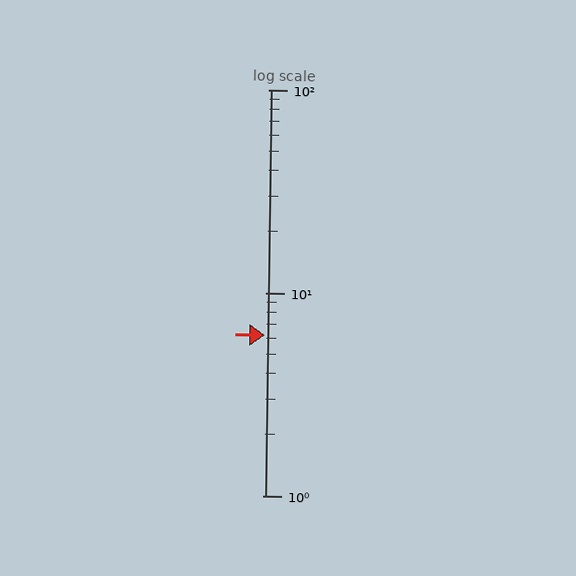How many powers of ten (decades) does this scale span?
The scale spans 2 decades, from 1 to 100.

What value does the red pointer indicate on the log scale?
The pointer indicates approximately 6.2.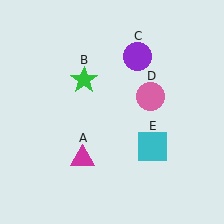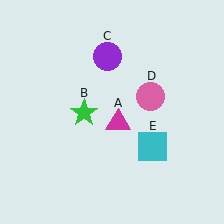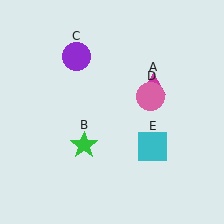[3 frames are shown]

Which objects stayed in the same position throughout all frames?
Pink circle (object D) and cyan square (object E) remained stationary.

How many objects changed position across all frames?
3 objects changed position: magenta triangle (object A), green star (object B), purple circle (object C).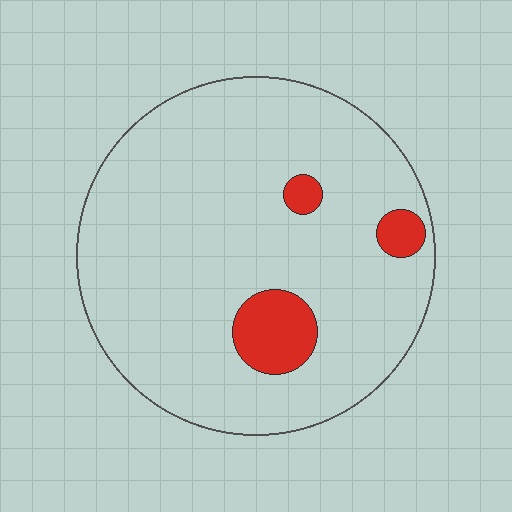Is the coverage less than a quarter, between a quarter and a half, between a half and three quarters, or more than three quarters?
Less than a quarter.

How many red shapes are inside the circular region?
3.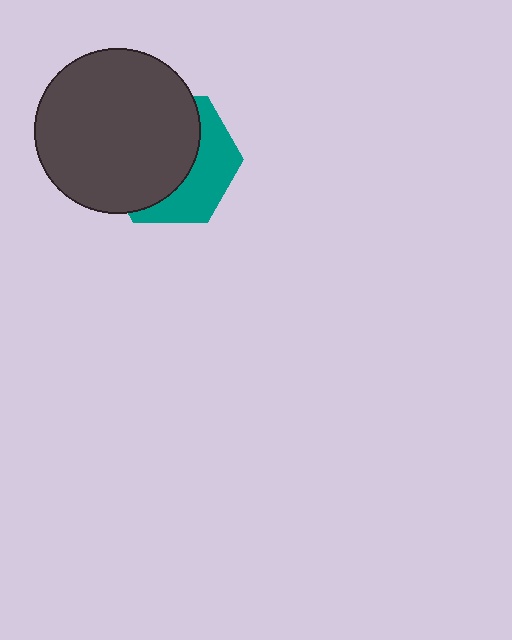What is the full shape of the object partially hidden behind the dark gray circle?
The partially hidden object is a teal hexagon.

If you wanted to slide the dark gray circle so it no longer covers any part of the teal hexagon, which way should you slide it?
Slide it toward the upper-left — that is the most direct way to separate the two shapes.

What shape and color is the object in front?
The object in front is a dark gray circle.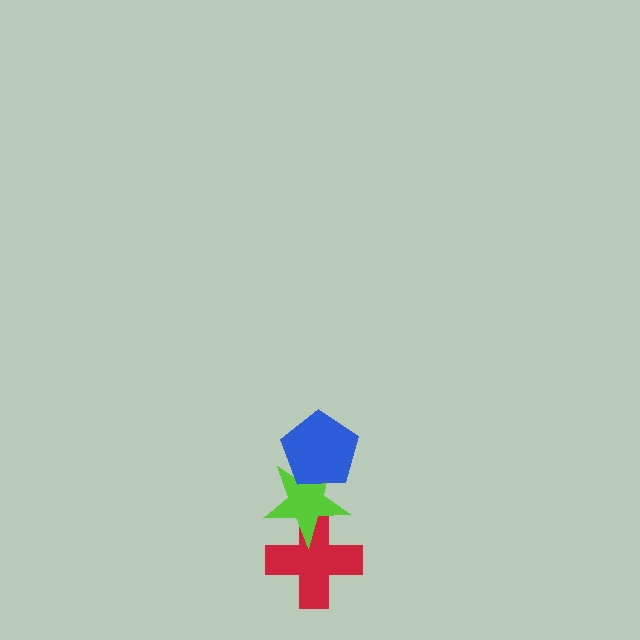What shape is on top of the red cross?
The lime star is on top of the red cross.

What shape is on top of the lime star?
The blue pentagon is on top of the lime star.